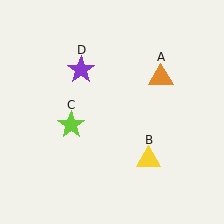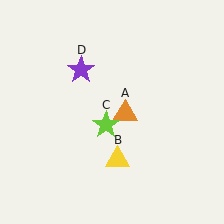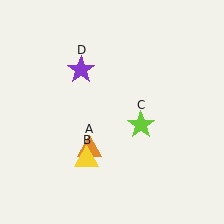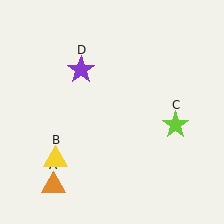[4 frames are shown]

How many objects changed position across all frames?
3 objects changed position: orange triangle (object A), yellow triangle (object B), lime star (object C).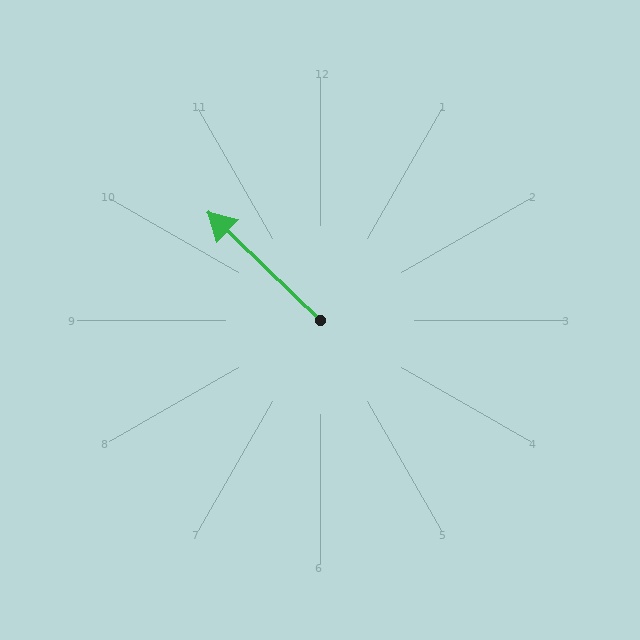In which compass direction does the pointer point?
Northwest.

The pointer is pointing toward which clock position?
Roughly 10 o'clock.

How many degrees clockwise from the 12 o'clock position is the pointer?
Approximately 314 degrees.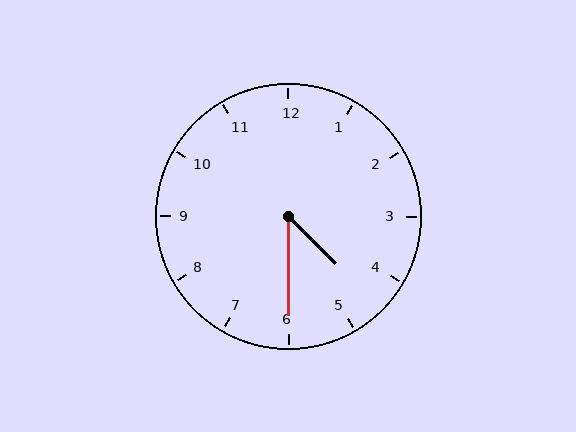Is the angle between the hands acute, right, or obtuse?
It is acute.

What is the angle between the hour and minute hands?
Approximately 45 degrees.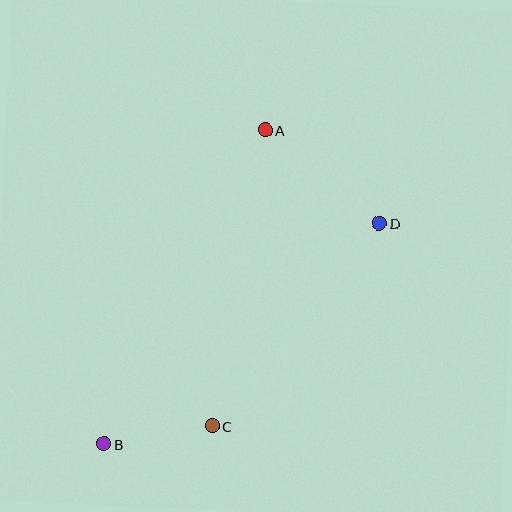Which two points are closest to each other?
Points B and C are closest to each other.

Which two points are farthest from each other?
Points B and D are farthest from each other.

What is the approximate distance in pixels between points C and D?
The distance between C and D is approximately 262 pixels.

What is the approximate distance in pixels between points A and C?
The distance between A and C is approximately 300 pixels.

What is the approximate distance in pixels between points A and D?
The distance between A and D is approximately 147 pixels.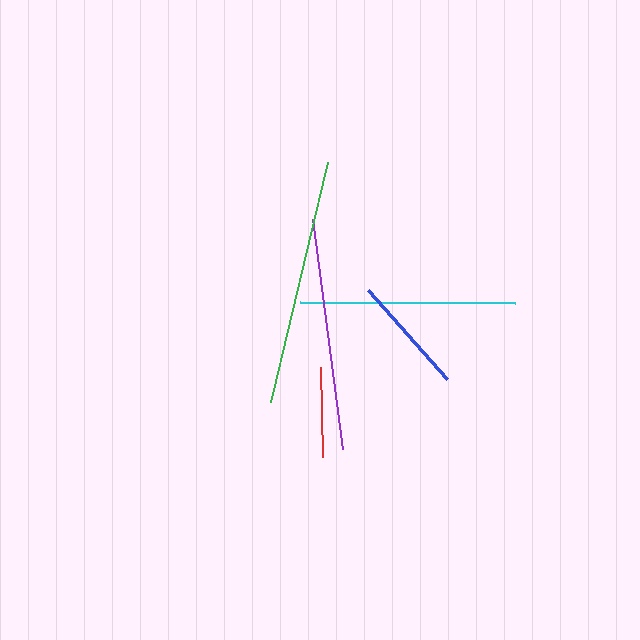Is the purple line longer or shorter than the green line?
The green line is longer than the purple line.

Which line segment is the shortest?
The red line is the shortest at approximately 89 pixels.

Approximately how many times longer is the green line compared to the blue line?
The green line is approximately 2.1 times the length of the blue line.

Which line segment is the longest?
The green line is the longest at approximately 247 pixels.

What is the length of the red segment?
The red segment is approximately 89 pixels long.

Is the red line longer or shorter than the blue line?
The blue line is longer than the red line.